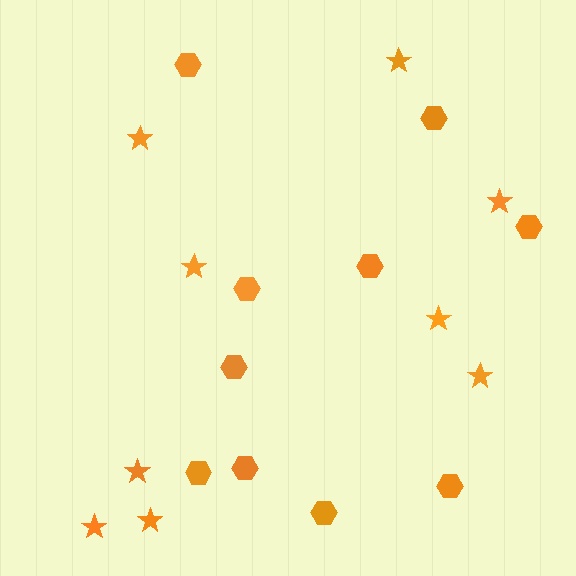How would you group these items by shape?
There are 2 groups: one group of stars (9) and one group of hexagons (10).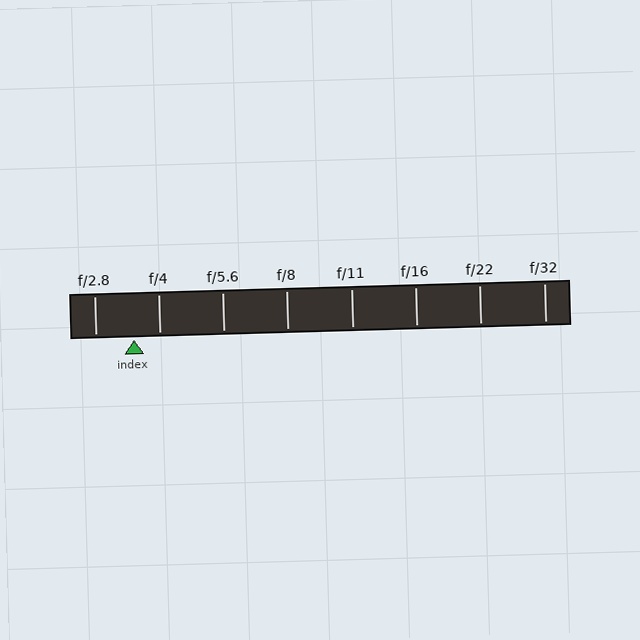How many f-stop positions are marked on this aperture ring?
There are 8 f-stop positions marked.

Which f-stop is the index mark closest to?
The index mark is closest to f/4.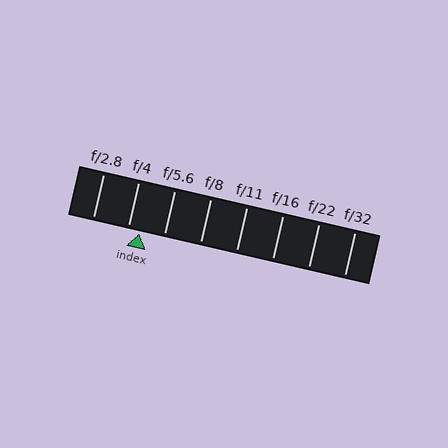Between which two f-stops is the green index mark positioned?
The index mark is between f/4 and f/5.6.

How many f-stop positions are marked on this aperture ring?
There are 8 f-stop positions marked.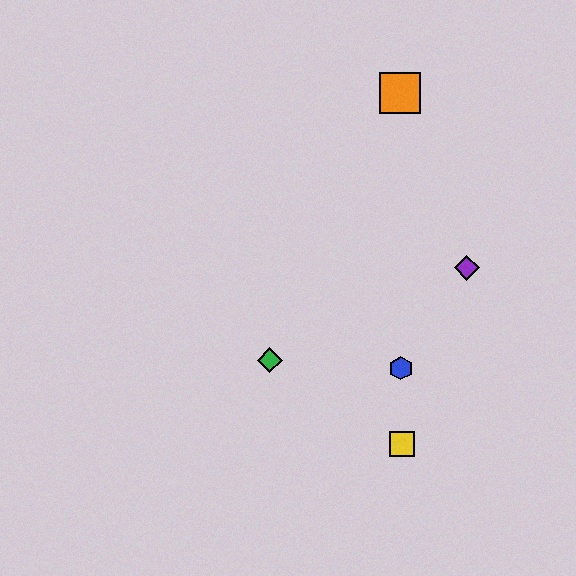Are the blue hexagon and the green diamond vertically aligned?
No, the blue hexagon is at x≈401 and the green diamond is at x≈270.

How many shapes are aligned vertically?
4 shapes (the red square, the blue hexagon, the yellow square, the orange square) are aligned vertically.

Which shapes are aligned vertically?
The red square, the blue hexagon, the yellow square, the orange square are aligned vertically.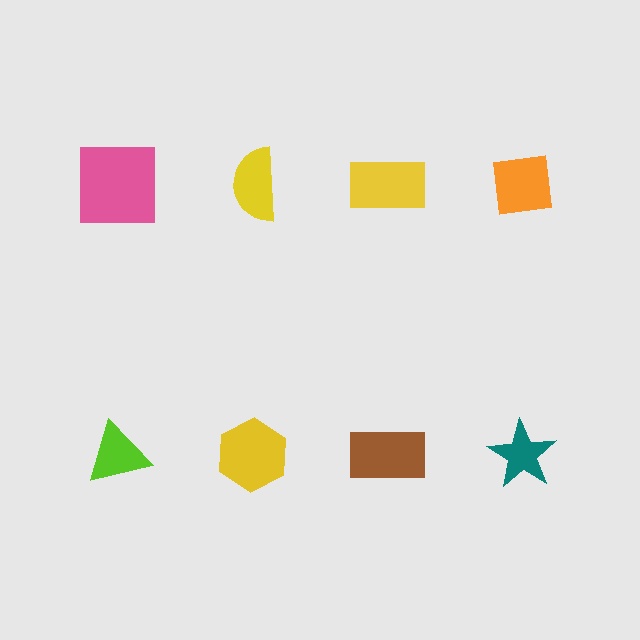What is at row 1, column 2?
A yellow semicircle.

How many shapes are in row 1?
4 shapes.